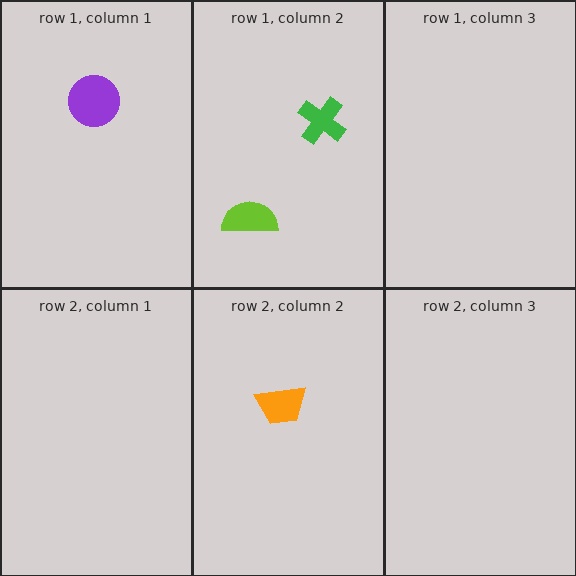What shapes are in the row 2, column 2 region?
The orange trapezoid.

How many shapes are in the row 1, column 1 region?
1.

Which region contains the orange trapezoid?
The row 2, column 2 region.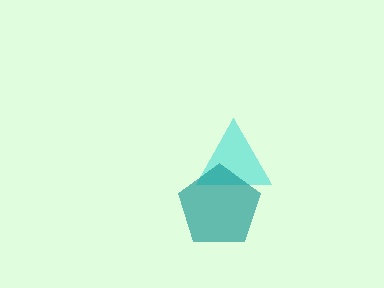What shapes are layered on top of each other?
The layered shapes are: a cyan triangle, a teal pentagon.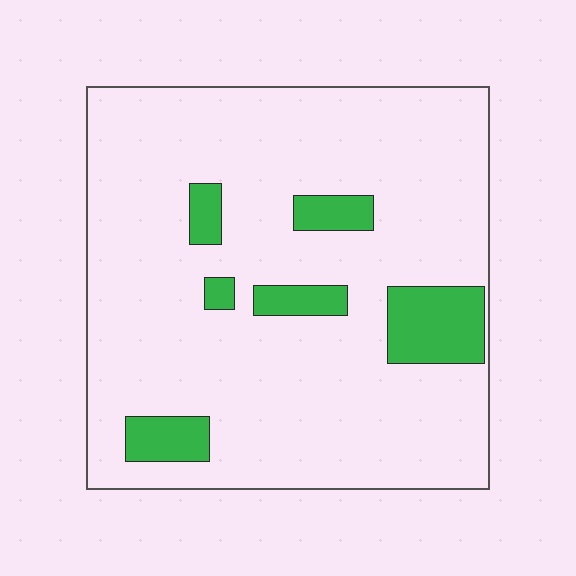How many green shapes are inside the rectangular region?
6.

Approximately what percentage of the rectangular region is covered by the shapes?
Approximately 15%.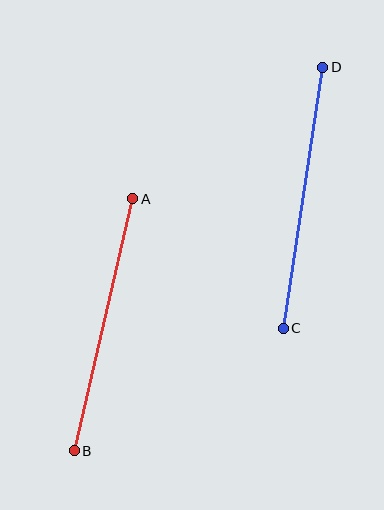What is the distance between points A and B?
The distance is approximately 259 pixels.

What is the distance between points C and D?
The distance is approximately 264 pixels.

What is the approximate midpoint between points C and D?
The midpoint is at approximately (303, 198) pixels.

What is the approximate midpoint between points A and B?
The midpoint is at approximately (103, 325) pixels.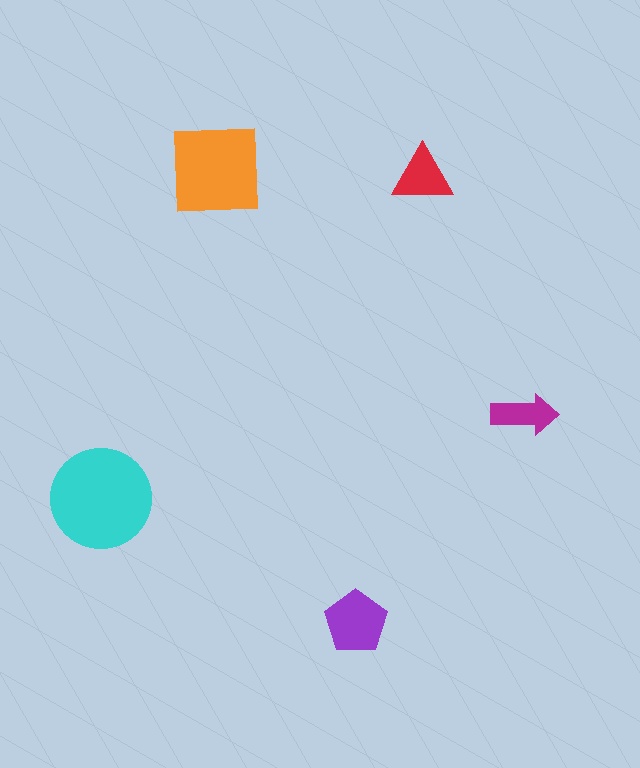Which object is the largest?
The cyan circle.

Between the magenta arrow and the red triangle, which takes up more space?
The red triangle.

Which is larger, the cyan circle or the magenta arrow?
The cyan circle.